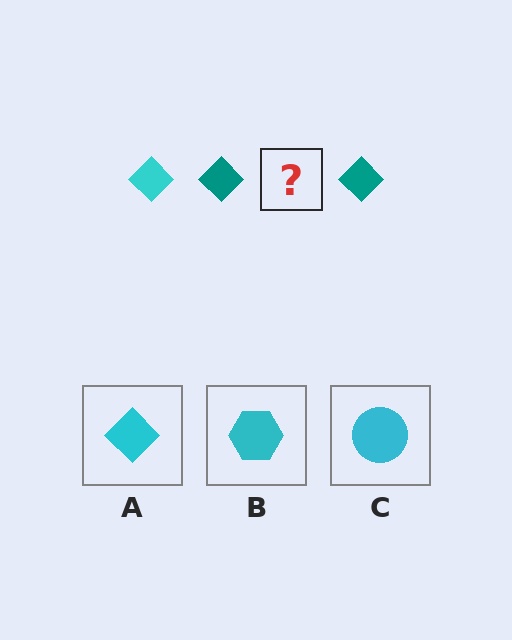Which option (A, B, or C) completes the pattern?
A.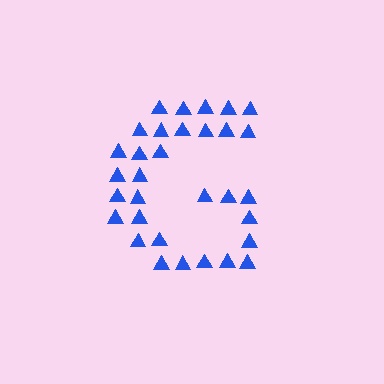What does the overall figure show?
The overall figure shows the letter G.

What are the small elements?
The small elements are triangles.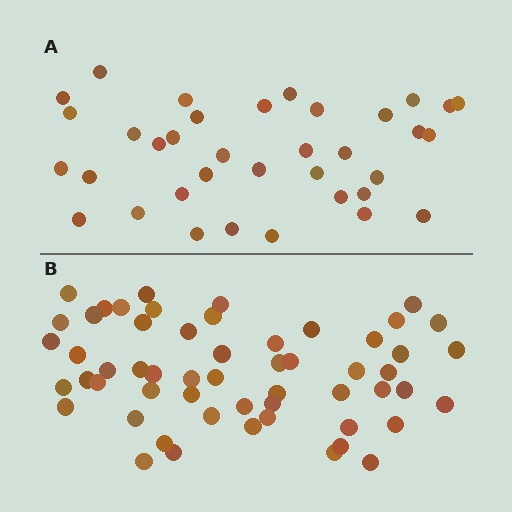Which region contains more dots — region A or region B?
Region B (the bottom region) has more dots.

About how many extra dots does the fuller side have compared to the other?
Region B has approximately 20 more dots than region A.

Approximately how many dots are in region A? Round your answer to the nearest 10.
About 40 dots. (The exact count is 36, which rounds to 40.)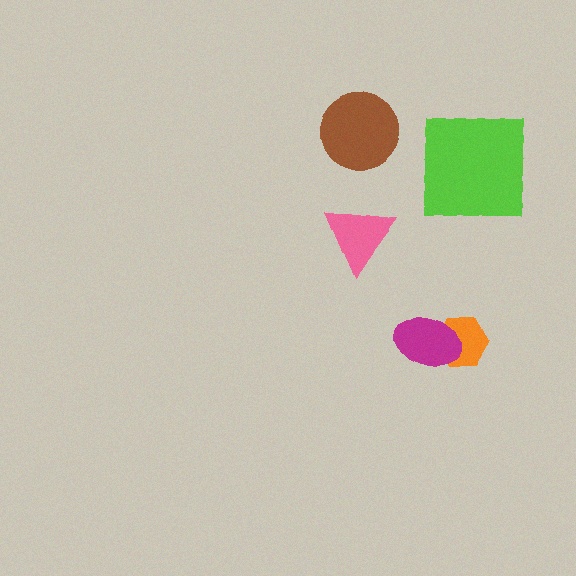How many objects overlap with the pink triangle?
0 objects overlap with the pink triangle.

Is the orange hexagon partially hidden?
Yes, it is partially covered by another shape.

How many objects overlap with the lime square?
0 objects overlap with the lime square.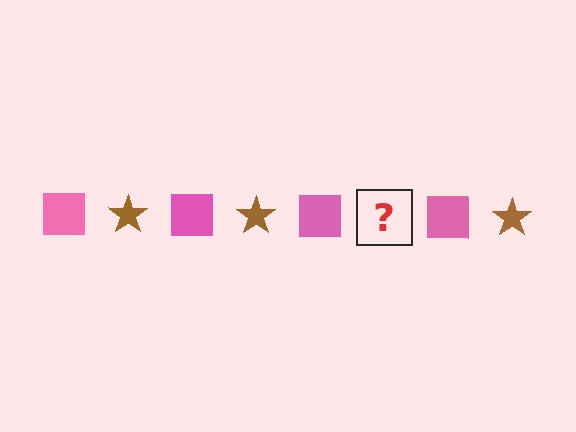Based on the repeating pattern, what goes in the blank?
The blank should be a brown star.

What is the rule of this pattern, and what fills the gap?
The rule is that the pattern alternates between pink square and brown star. The gap should be filled with a brown star.